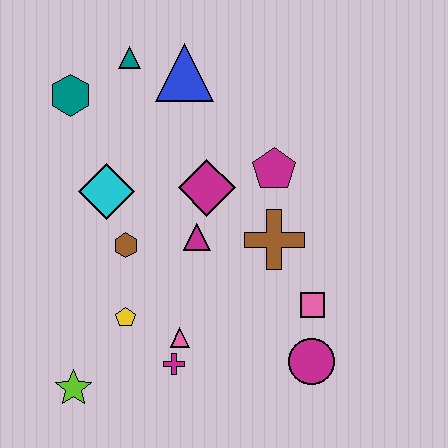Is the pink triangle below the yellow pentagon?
Yes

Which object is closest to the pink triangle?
The magenta cross is closest to the pink triangle.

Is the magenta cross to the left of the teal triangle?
No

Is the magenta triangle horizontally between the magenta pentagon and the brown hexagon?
Yes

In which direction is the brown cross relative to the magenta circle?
The brown cross is above the magenta circle.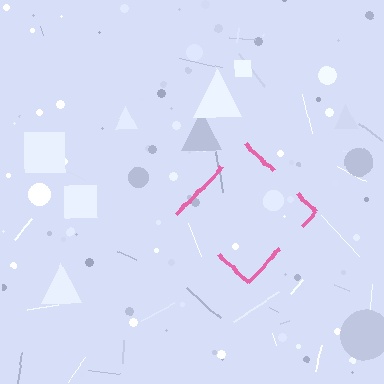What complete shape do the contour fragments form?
The contour fragments form a diamond.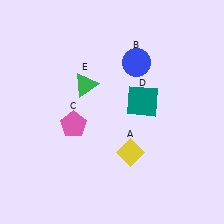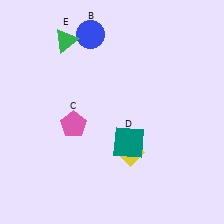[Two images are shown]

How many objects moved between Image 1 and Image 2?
3 objects moved between the two images.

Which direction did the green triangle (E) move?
The green triangle (E) moved up.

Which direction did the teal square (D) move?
The teal square (D) moved down.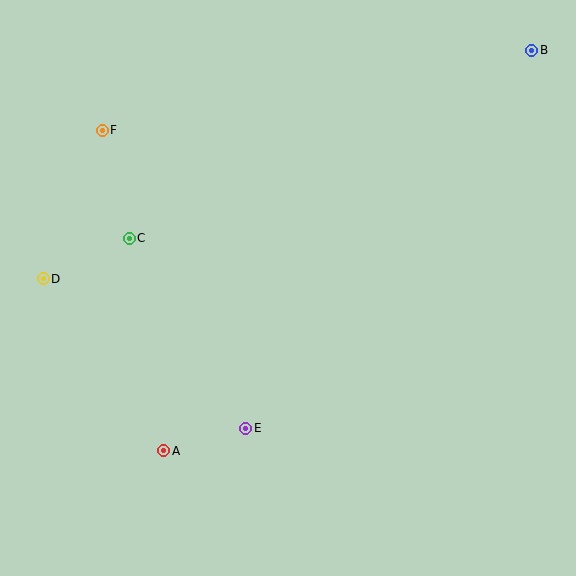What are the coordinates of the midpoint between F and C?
The midpoint between F and C is at (116, 184).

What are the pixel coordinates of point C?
Point C is at (129, 238).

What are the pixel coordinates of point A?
Point A is at (164, 451).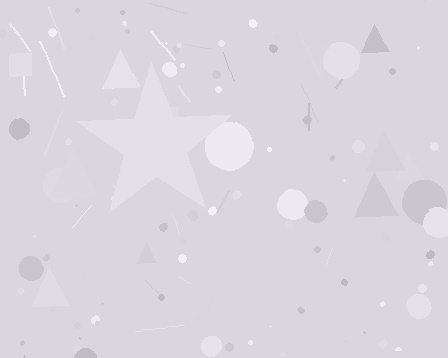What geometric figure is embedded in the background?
A star is embedded in the background.